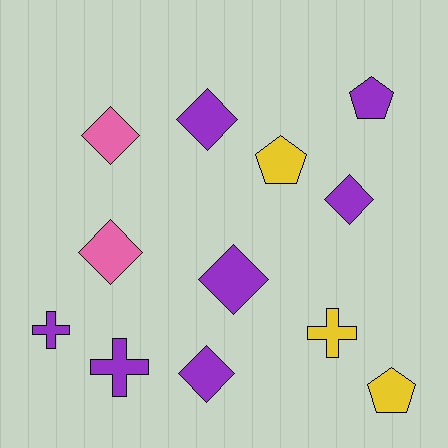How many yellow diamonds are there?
There are no yellow diamonds.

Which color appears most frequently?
Purple, with 7 objects.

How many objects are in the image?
There are 12 objects.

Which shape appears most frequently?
Diamond, with 6 objects.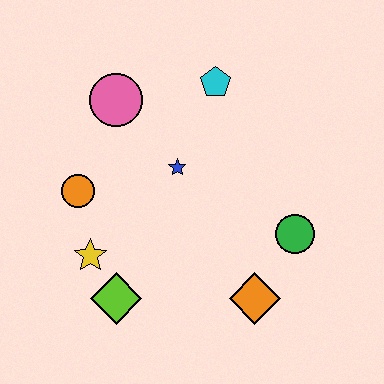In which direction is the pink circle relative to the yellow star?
The pink circle is above the yellow star.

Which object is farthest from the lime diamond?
The cyan pentagon is farthest from the lime diamond.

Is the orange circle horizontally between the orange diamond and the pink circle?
No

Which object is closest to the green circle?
The orange diamond is closest to the green circle.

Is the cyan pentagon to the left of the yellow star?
No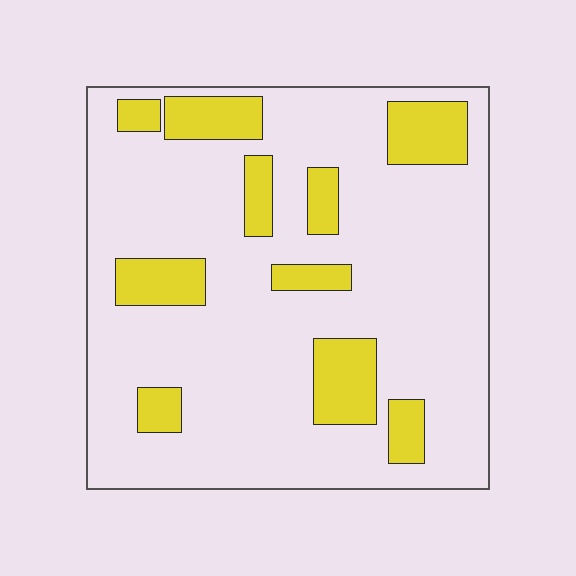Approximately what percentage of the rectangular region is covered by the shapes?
Approximately 20%.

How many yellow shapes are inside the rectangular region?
10.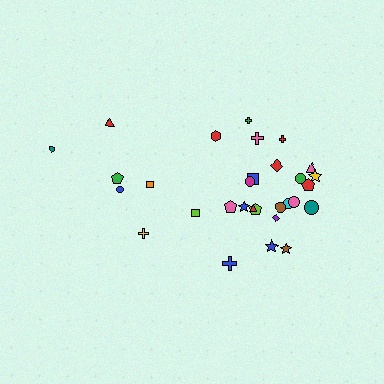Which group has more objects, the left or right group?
The right group.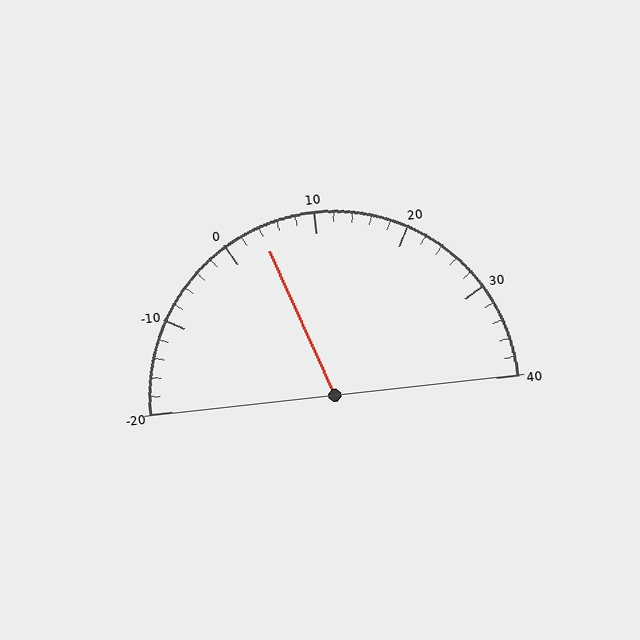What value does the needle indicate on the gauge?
The needle indicates approximately 4.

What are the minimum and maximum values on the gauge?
The gauge ranges from -20 to 40.